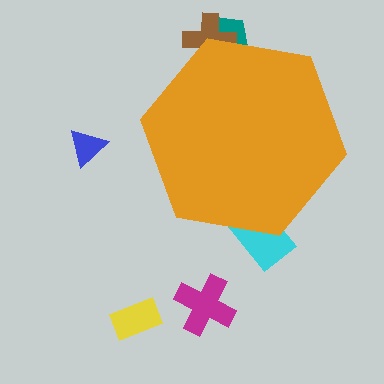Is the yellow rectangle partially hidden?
No, the yellow rectangle is fully visible.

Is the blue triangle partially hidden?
No, the blue triangle is fully visible.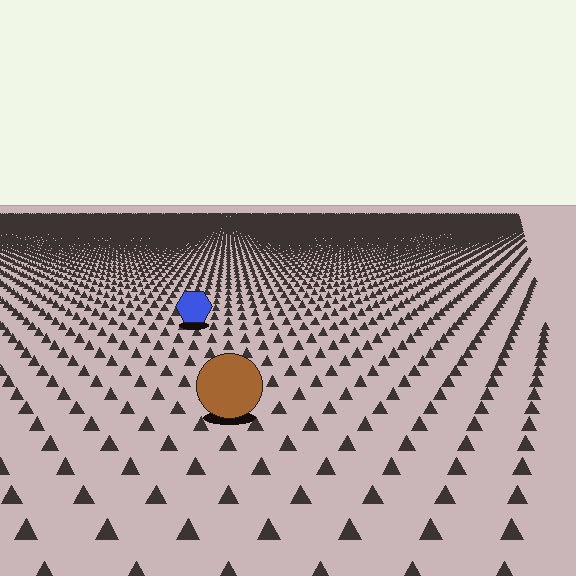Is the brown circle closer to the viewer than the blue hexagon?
Yes. The brown circle is closer — you can tell from the texture gradient: the ground texture is coarser near it.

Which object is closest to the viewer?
The brown circle is closest. The texture marks near it are larger and more spread out.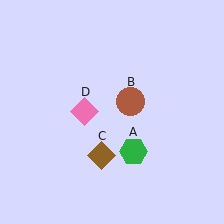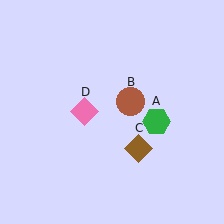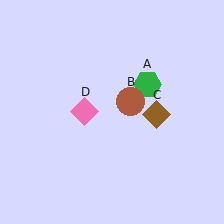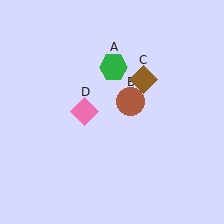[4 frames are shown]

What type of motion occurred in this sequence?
The green hexagon (object A), brown diamond (object C) rotated counterclockwise around the center of the scene.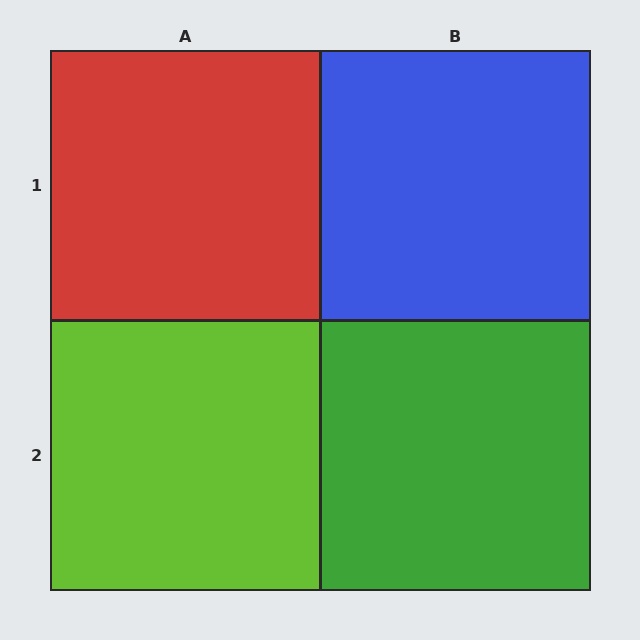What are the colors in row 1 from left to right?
Red, blue.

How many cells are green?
1 cell is green.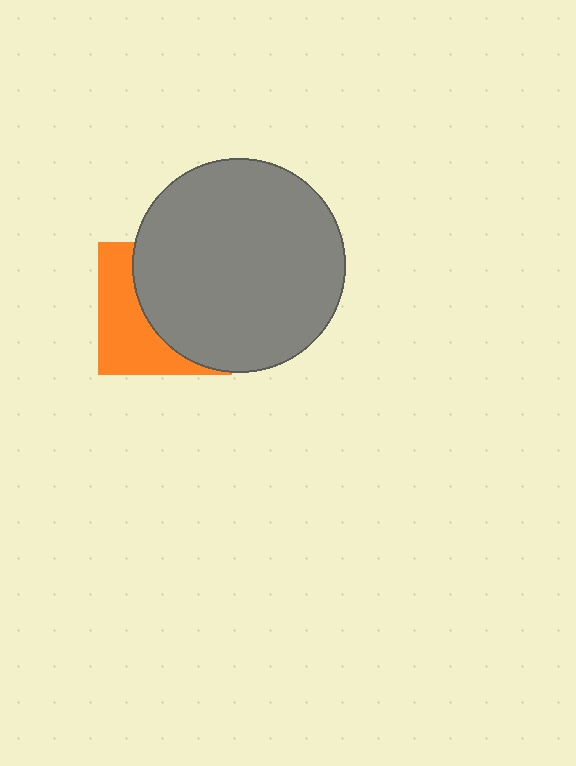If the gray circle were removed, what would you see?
You would see the complete orange square.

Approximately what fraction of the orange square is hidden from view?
Roughly 59% of the orange square is hidden behind the gray circle.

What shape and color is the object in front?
The object in front is a gray circle.